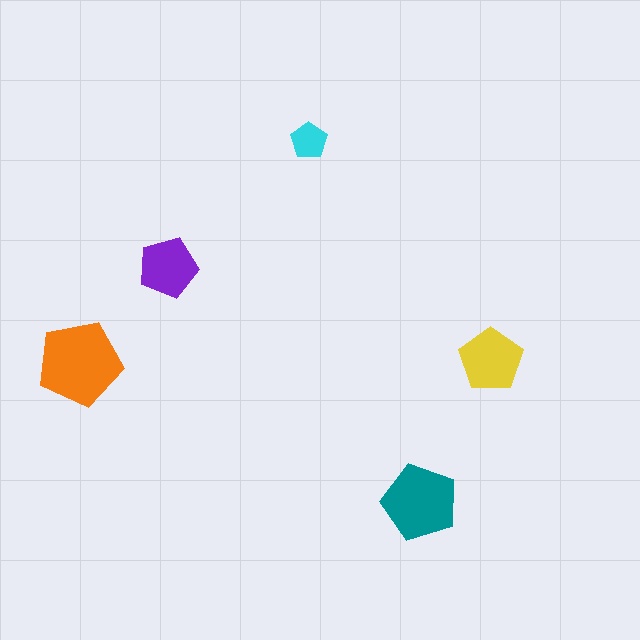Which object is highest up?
The cyan pentagon is topmost.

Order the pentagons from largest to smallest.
the orange one, the teal one, the yellow one, the purple one, the cyan one.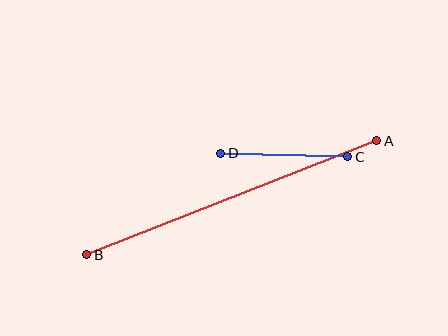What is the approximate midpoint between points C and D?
The midpoint is at approximately (284, 155) pixels.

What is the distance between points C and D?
The distance is approximately 127 pixels.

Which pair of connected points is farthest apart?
Points A and B are farthest apart.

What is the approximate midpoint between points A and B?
The midpoint is at approximately (232, 198) pixels.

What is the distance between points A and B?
The distance is approximately 312 pixels.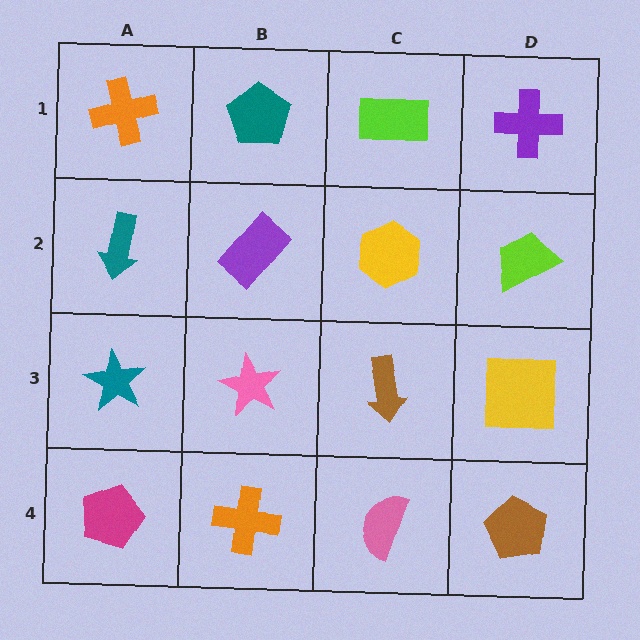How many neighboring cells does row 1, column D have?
2.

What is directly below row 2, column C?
A brown arrow.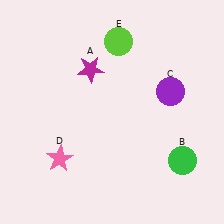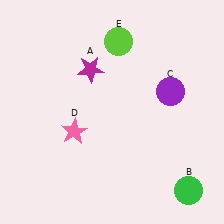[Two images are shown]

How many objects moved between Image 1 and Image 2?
2 objects moved between the two images.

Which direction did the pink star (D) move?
The pink star (D) moved up.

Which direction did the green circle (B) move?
The green circle (B) moved down.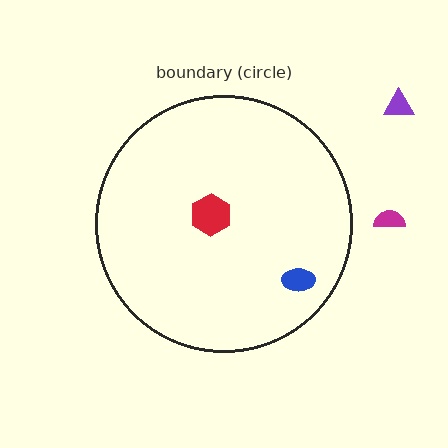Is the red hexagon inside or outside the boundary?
Inside.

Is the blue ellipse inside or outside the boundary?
Inside.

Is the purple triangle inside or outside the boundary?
Outside.